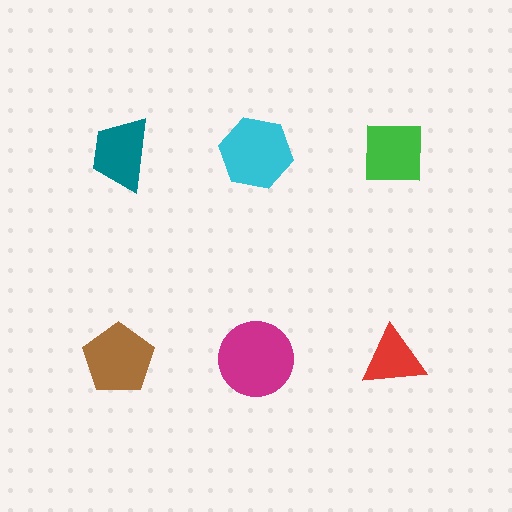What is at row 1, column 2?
A cyan hexagon.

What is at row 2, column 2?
A magenta circle.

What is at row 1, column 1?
A teal trapezoid.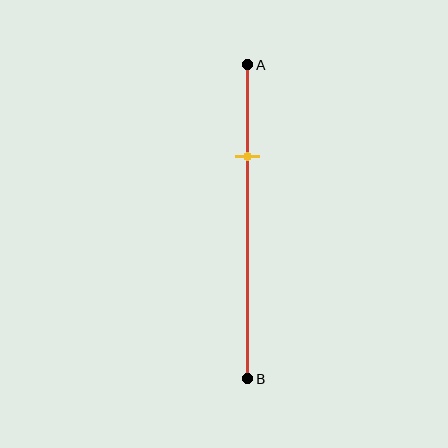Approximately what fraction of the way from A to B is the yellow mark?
The yellow mark is approximately 30% of the way from A to B.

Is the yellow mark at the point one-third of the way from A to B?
No, the mark is at about 30% from A, not at the 33% one-third point.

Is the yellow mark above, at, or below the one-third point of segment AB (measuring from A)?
The yellow mark is above the one-third point of segment AB.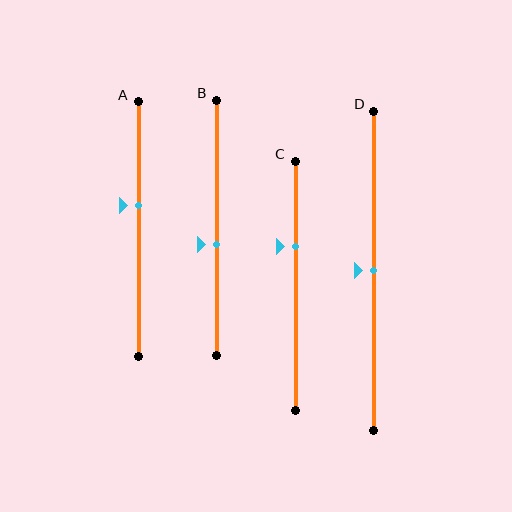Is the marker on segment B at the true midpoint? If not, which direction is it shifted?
No, the marker on segment B is shifted downward by about 6% of the segment length.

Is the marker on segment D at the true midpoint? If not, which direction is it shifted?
Yes, the marker on segment D is at the true midpoint.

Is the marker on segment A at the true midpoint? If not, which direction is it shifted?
No, the marker on segment A is shifted upward by about 9% of the segment length.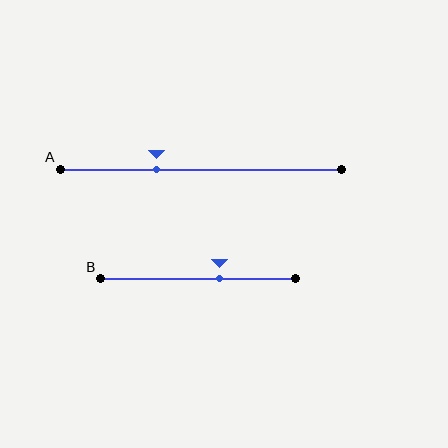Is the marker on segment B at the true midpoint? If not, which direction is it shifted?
No, the marker on segment B is shifted to the right by about 11% of the segment length.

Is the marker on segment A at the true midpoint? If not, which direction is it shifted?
No, the marker on segment A is shifted to the left by about 16% of the segment length.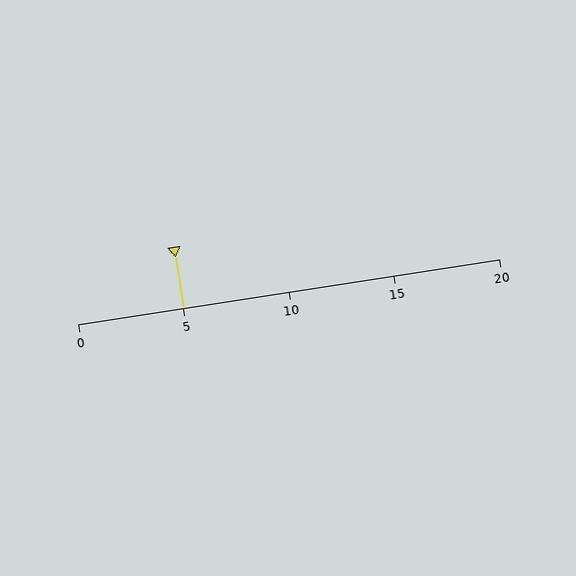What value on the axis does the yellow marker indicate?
The marker indicates approximately 5.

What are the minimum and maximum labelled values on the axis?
The axis runs from 0 to 20.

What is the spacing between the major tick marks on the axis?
The major ticks are spaced 5 apart.